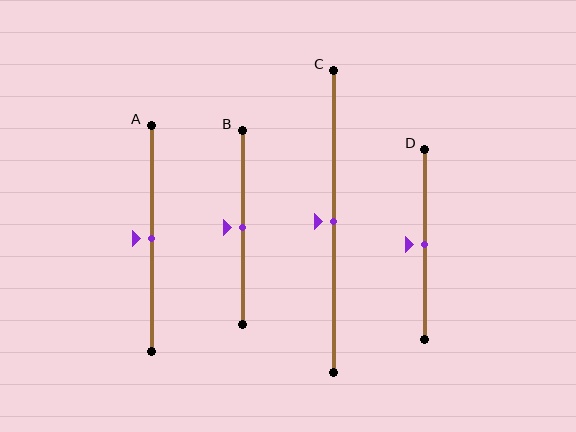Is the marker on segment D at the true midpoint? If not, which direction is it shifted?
Yes, the marker on segment D is at the true midpoint.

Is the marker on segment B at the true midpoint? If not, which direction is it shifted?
Yes, the marker on segment B is at the true midpoint.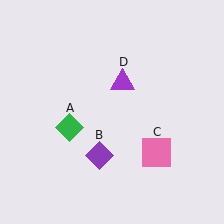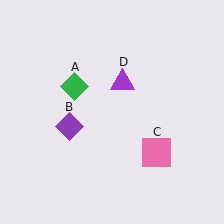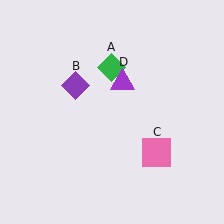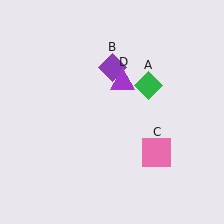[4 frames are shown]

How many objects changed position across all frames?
2 objects changed position: green diamond (object A), purple diamond (object B).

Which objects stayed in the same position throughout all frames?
Pink square (object C) and purple triangle (object D) remained stationary.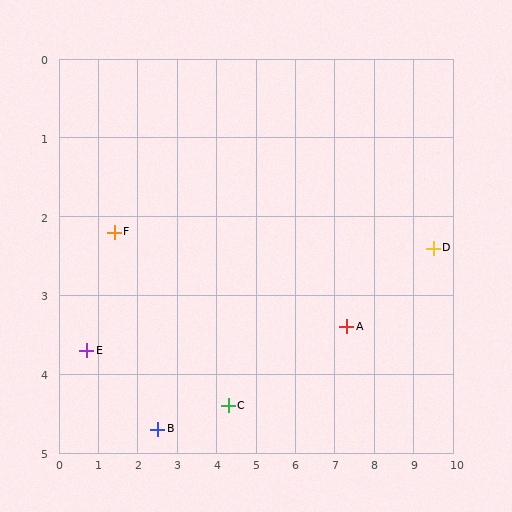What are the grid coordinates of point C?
Point C is at approximately (4.3, 4.4).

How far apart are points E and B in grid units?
Points E and B are about 2.1 grid units apart.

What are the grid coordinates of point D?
Point D is at approximately (9.5, 2.4).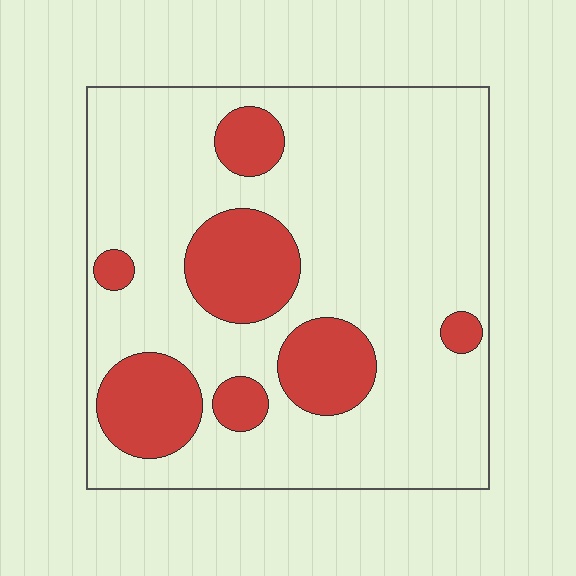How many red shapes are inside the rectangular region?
7.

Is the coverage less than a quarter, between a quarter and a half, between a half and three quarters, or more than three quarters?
Less than a quarter.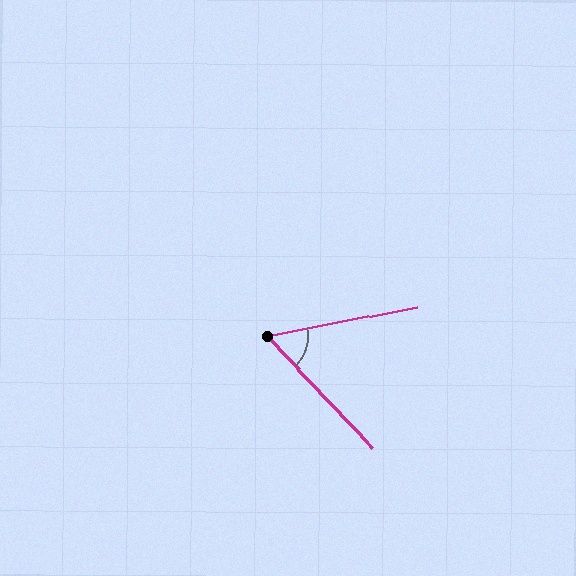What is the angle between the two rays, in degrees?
Approximately 58 degrees.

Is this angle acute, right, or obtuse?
It is acute.